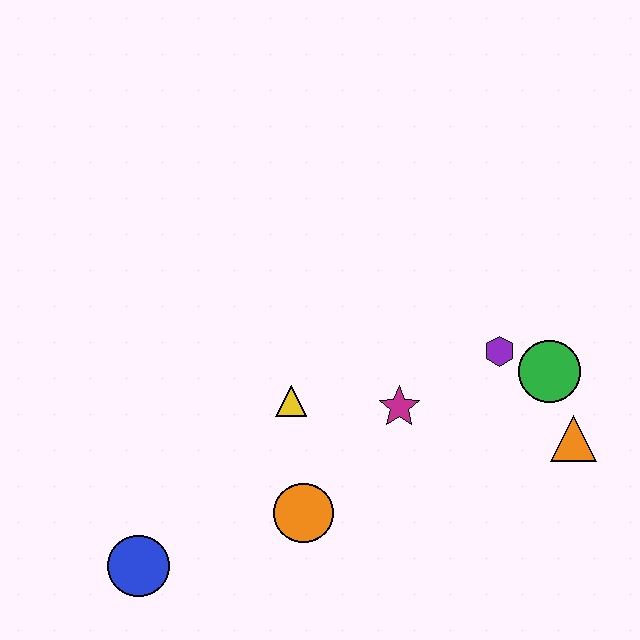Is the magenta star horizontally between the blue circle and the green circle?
Yes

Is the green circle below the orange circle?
No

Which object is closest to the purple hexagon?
The green circle is closest to the purple hexagon.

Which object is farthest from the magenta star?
The blue circle is farthest from the magenta star.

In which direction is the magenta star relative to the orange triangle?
The magenta star is to the left of the orange triangle.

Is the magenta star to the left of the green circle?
Yes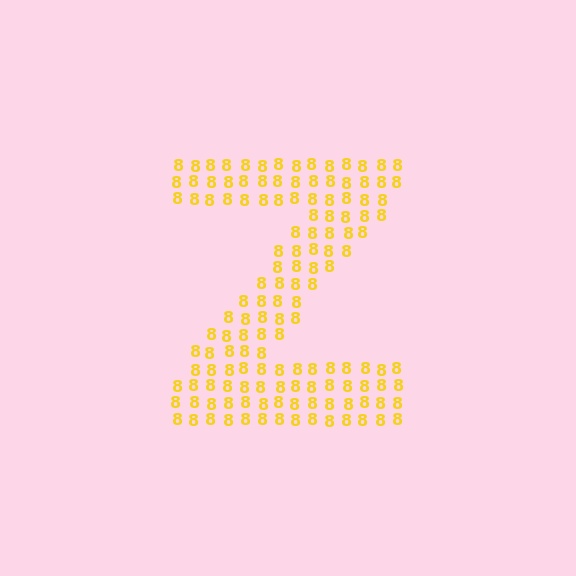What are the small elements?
The small elements are digit 8's.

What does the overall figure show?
The overall figure shows the letter Z.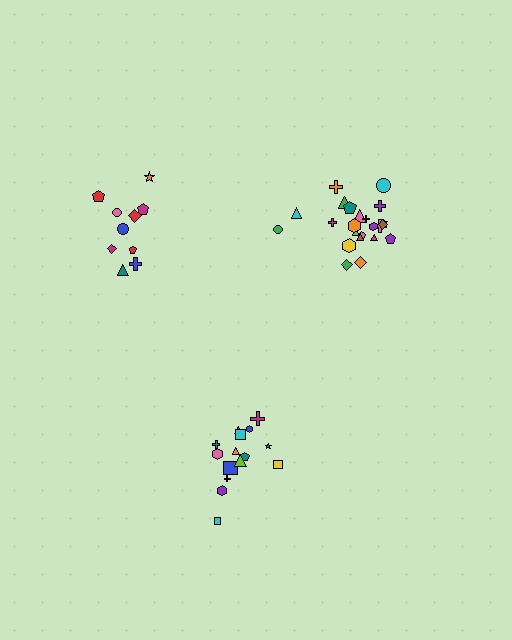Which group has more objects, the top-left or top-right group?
The top-right group.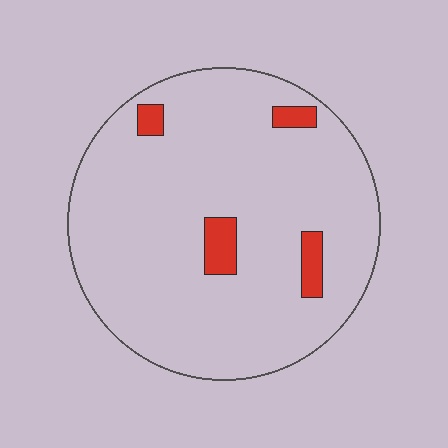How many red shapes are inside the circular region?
4.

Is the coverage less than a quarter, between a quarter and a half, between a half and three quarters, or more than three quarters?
Less than a quarter.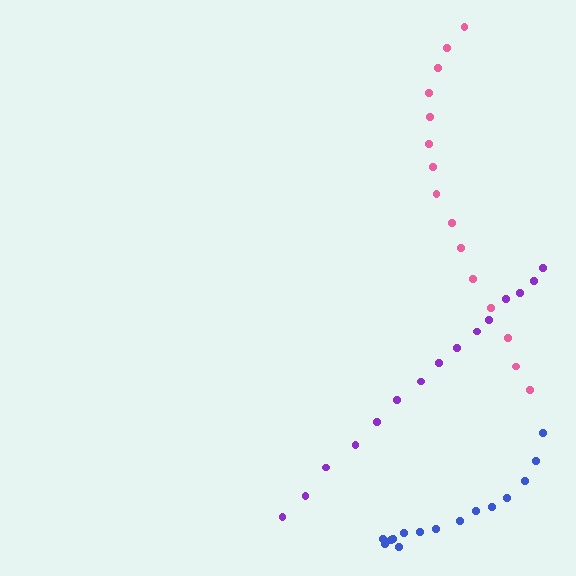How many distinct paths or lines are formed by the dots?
There are 3 distinct paths.